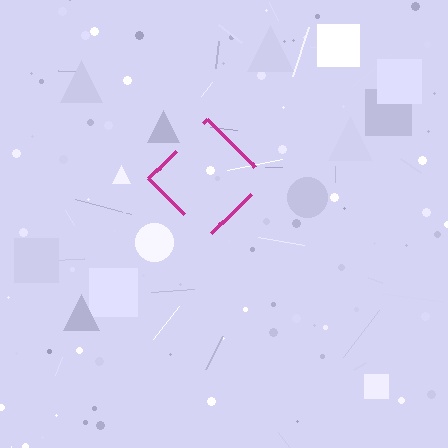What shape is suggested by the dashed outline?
The dashed outline suggests a diamond.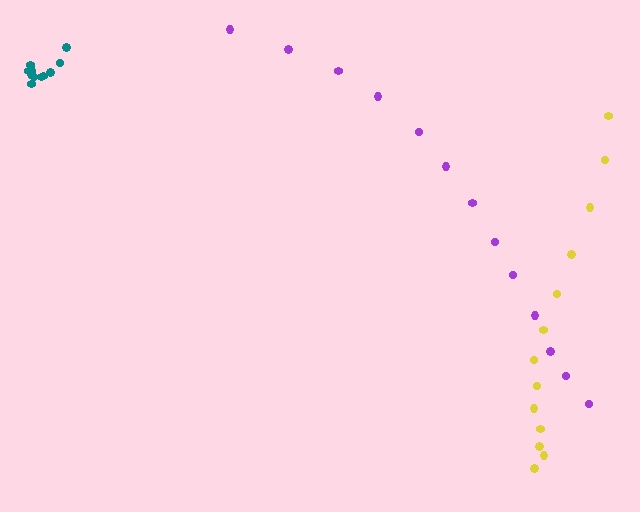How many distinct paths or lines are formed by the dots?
There are 3 distinct paths.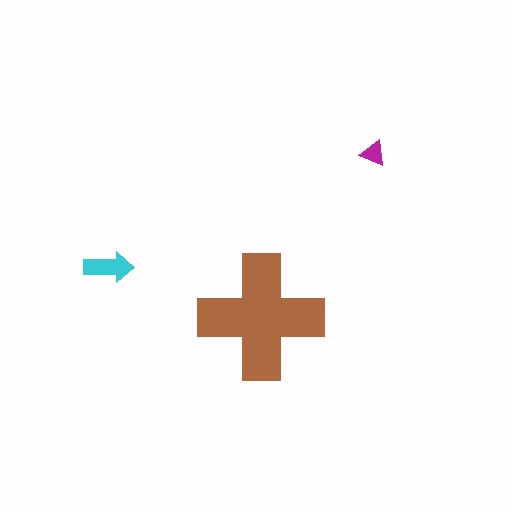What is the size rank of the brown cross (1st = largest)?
1st.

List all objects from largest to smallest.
The brown cross, the cyan arrow, the magenta triangle.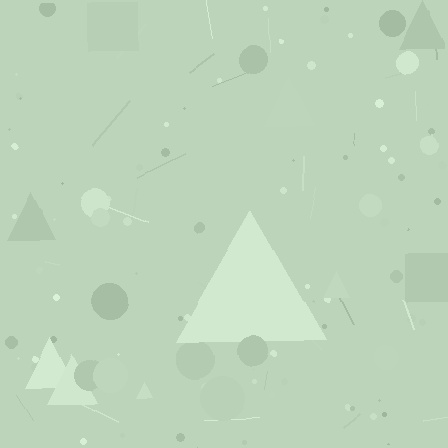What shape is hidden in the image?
A triangle is hidden in the image.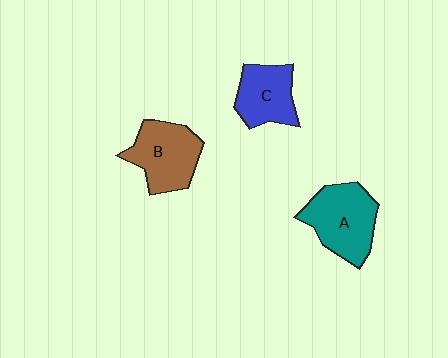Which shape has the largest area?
Shape A (teal).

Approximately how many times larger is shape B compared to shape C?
Approximately 1.2 times.